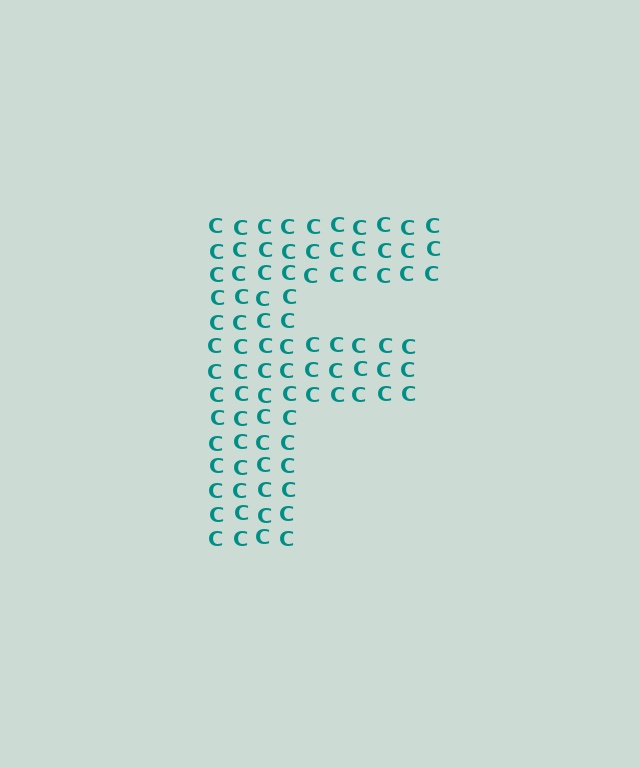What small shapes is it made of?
It is made of small letter C's.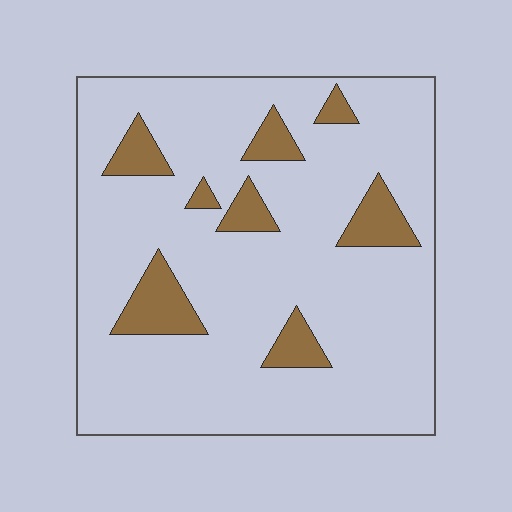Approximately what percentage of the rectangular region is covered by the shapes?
Approximately 15%.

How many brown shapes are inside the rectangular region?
8.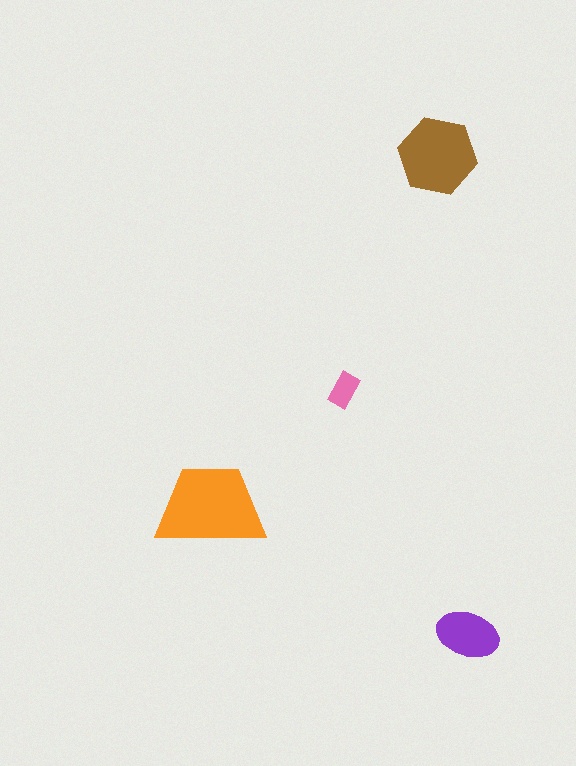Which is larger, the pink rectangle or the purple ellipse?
The purple ellipse.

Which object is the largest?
The orange trapezoid.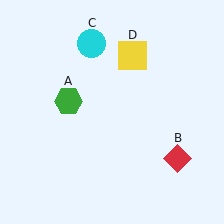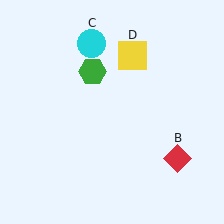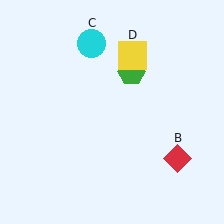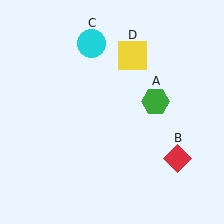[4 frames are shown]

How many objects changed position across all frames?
1 object changed position: green hexagon (object A).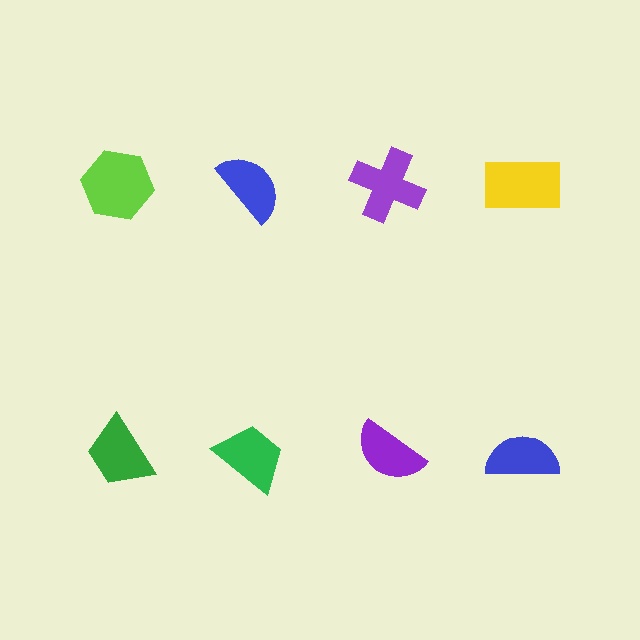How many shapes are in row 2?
4 shapes.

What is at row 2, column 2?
A green trapezoid.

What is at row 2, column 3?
A purple semicircle.